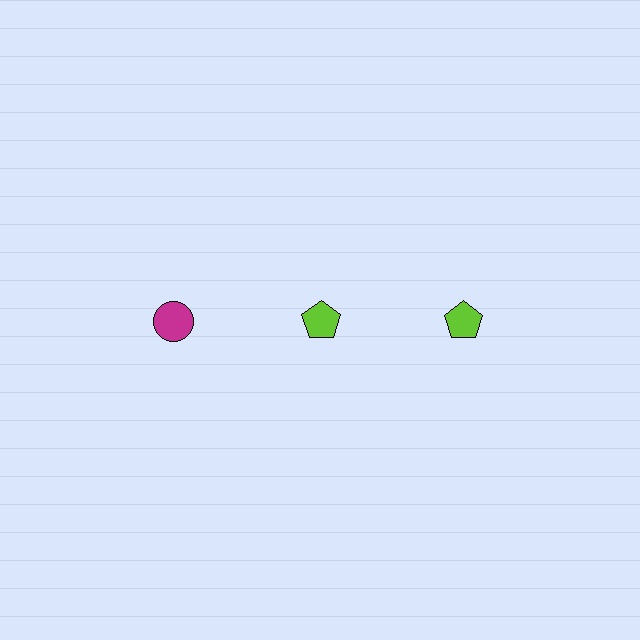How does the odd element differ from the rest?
It differs in both color (magenta instead of lime) and shape (circle instead of pentagon).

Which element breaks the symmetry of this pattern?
The magenta circle in the top row, leftmost column breaks the symmetry. All other shapes are lime pentagons.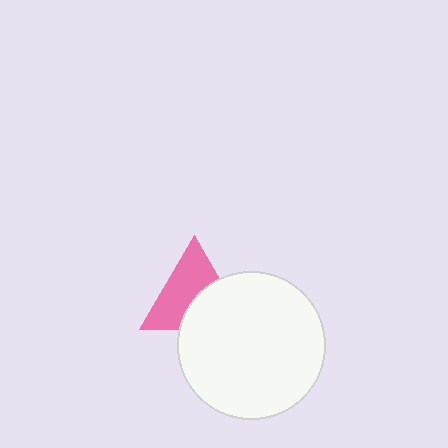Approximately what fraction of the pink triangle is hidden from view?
Roughly 41% of the pink triangle is hidden behind the white circle.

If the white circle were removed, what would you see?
You would see the complete pink triangle.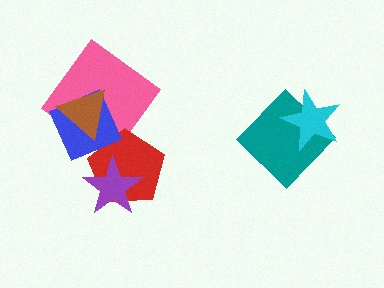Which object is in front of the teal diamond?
The cyan star is in front of the teal diamond.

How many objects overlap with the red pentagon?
3 objects overlap with the red pentagon.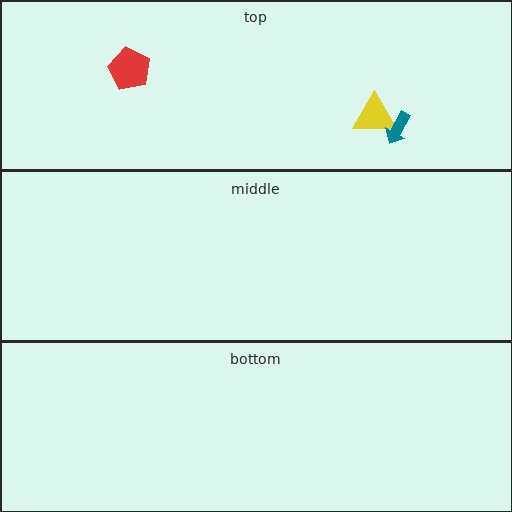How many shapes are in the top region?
3.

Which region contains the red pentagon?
The top region.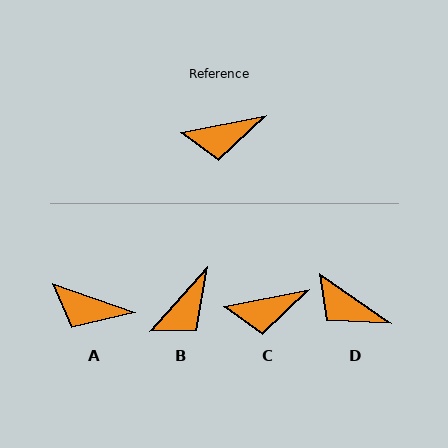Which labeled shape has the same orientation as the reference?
C.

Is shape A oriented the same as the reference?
No, it is off by about 31 degrees.